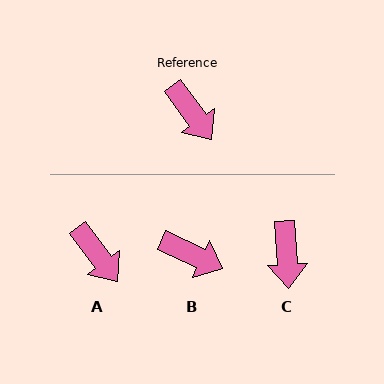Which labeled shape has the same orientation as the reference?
A.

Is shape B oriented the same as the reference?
No, it is off by about 28 degrees.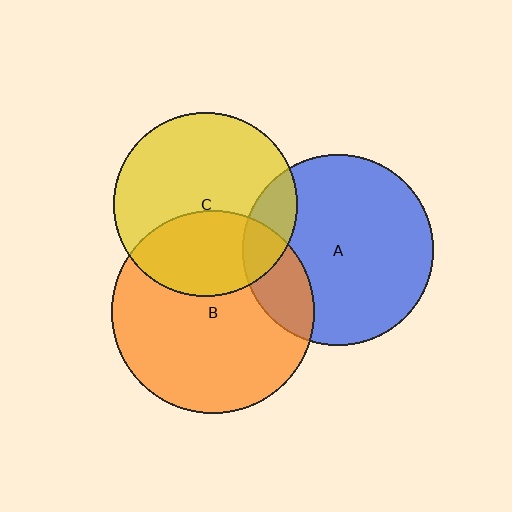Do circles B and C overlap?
Yes.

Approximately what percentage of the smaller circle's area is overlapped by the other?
Approximately 35%.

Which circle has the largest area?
Circle B (orange).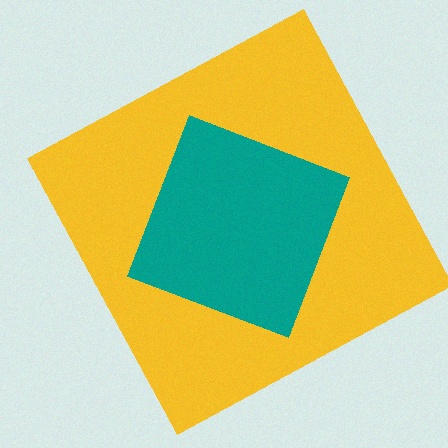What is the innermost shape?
The teal diamond.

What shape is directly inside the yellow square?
The teal diamond.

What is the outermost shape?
The yellow square.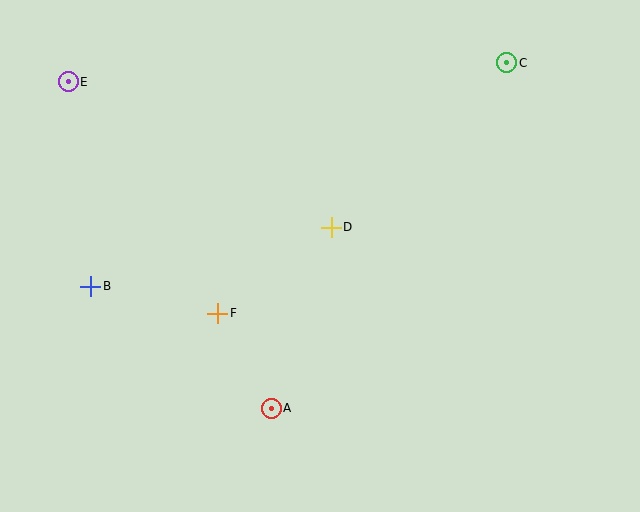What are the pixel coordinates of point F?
Point F is at (218, 313).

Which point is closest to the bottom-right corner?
Point A is closest to the bottom-right corner.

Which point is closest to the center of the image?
Point D at (331, 227) is closest to the center.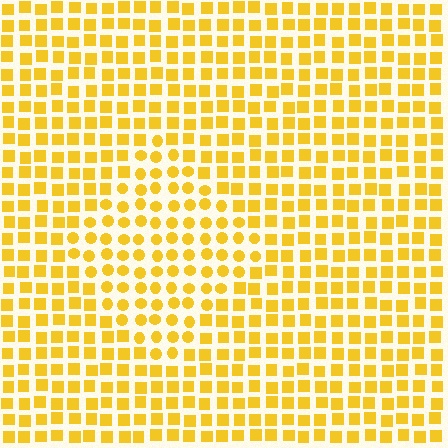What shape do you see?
I see a diamond.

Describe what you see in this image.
The image is filled with small yellow elements arranged in a uniform grid. A diamond-shaped region contains circles, while the surrounding area contains squares. The boundary is defined purely by the change in element shape.